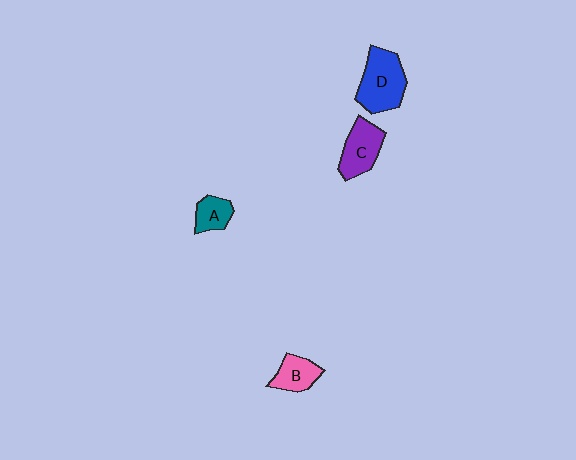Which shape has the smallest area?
Shape A (teal).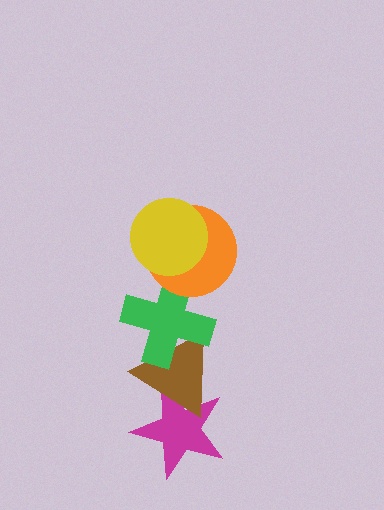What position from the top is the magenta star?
The magenta star is 5th from the top.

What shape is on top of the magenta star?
The brown triangle is on top of the magenta star.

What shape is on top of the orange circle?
The yellow circle is on top of the orange circle.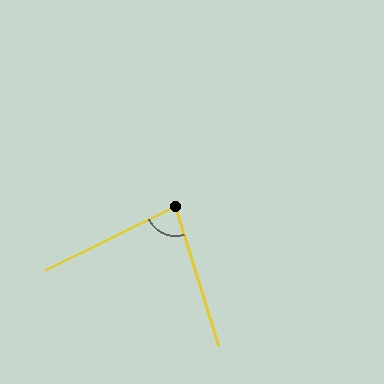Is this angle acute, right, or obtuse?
It is acute.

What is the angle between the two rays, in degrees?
Approximately 81 degrees.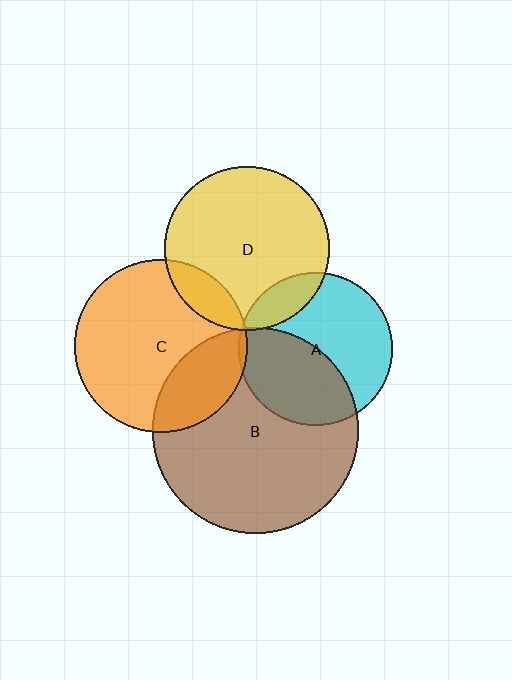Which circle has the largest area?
Circle B (brown).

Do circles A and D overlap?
Yes.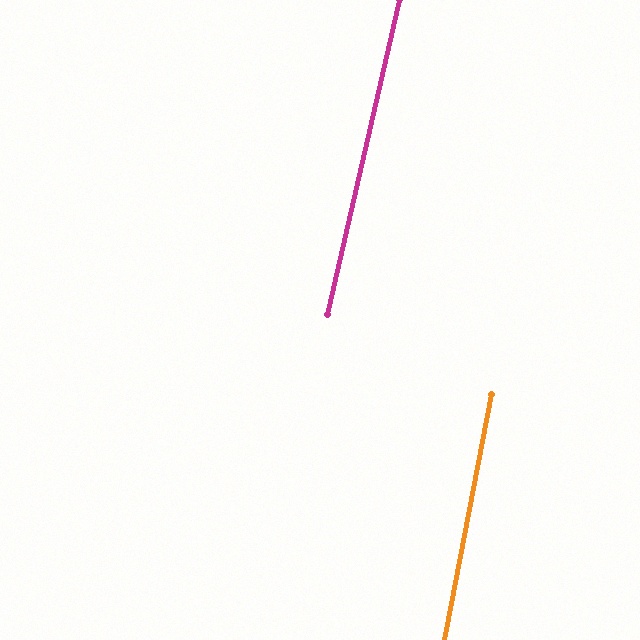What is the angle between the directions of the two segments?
Approximately 2 degrees.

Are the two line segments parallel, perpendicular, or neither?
Parallel — their directions differ by only 1.9°.